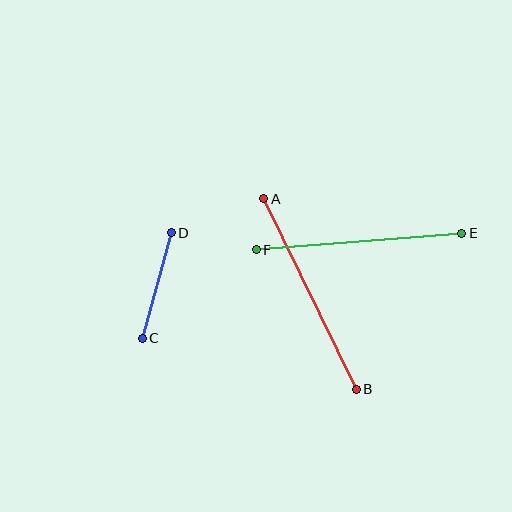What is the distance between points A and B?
The distance is approximately 212 pixels.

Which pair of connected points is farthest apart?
Points A and B are farthest apart.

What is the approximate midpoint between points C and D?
The midpoint is at approximately (157, 286) pixels.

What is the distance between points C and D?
The distance is approximately 110 pixels.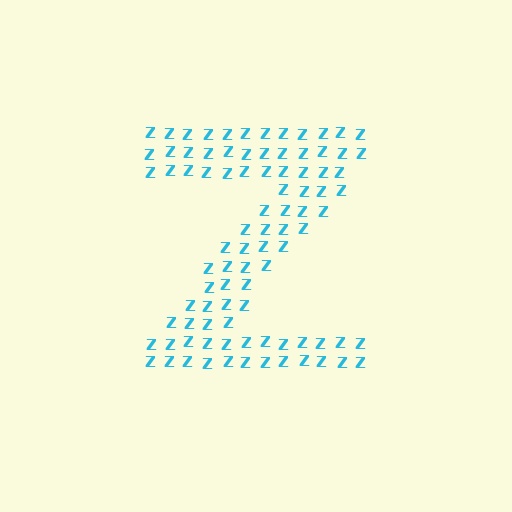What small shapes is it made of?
It is made of small letter Z's.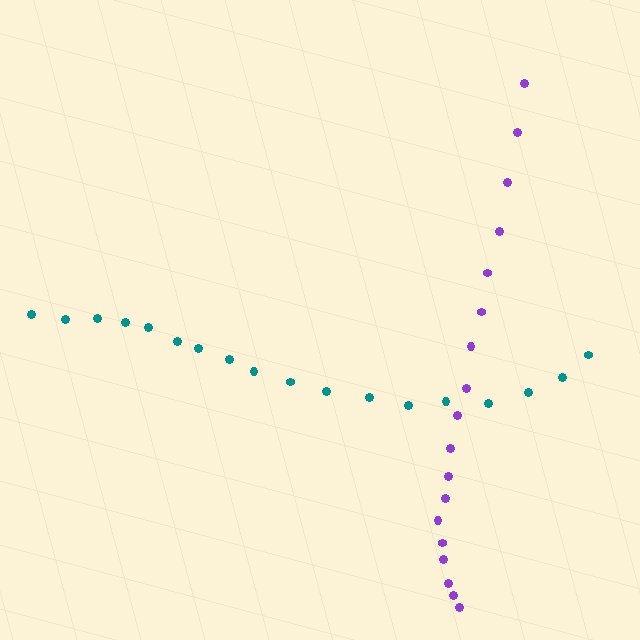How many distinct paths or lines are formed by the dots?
There are 2 distinct paths.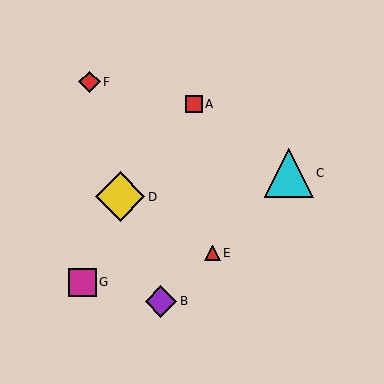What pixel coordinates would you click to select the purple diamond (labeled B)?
Click at (161, 301) to select the purple diamond B.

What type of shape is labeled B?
Shape B is a purple diamond.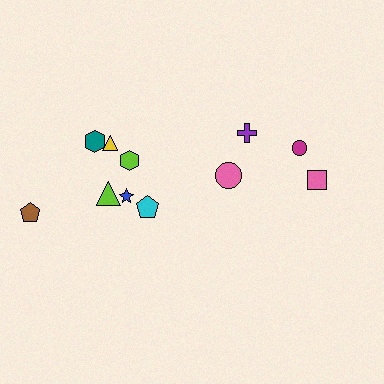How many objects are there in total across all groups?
There are 11 objects.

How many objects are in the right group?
There are 4 objects.